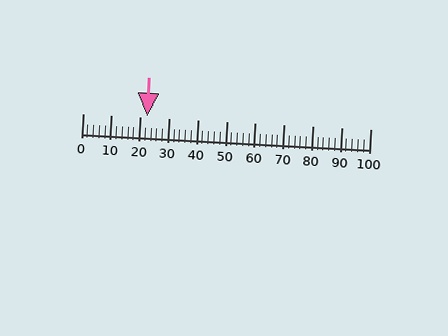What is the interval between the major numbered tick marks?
The major tick marks are spaced 10 units apart.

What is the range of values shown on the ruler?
The ruler shows values from 0 to 100.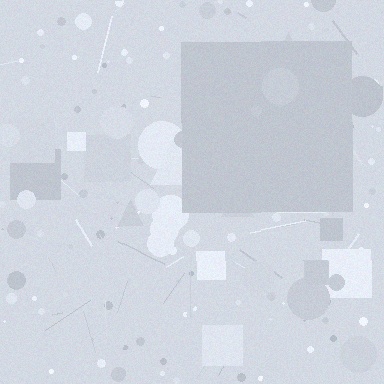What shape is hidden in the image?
A square is hidden in the image.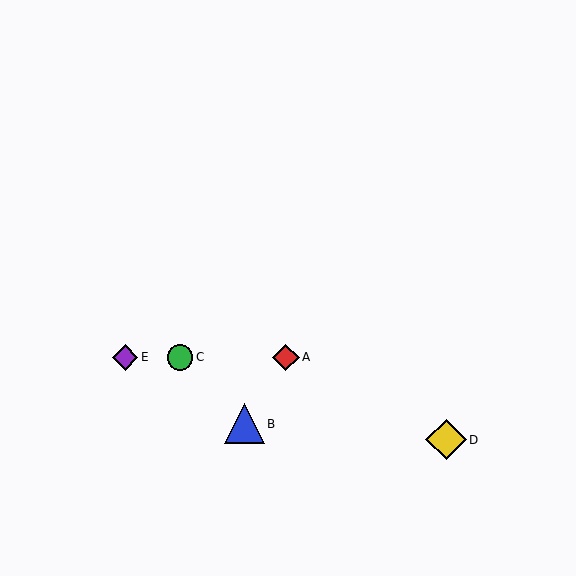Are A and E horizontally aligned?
Yes, both are at y≈357.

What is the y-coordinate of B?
Object B is at y≈424.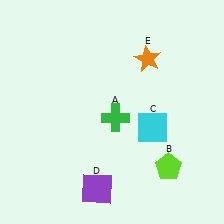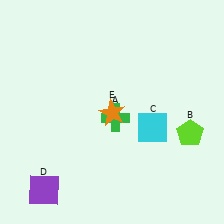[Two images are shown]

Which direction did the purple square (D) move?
The purple square (D) moved left.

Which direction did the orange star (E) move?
The orange star (E) moved down.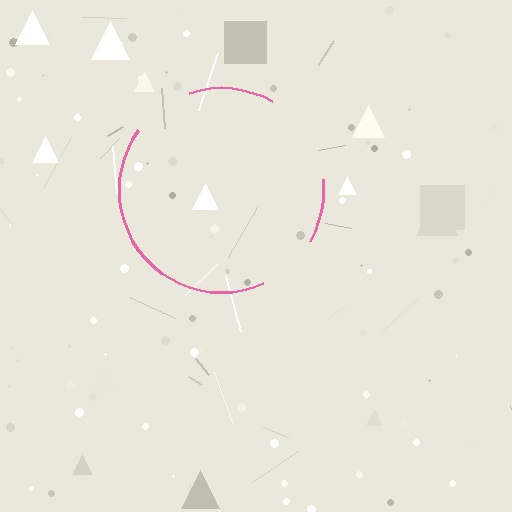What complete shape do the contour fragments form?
The contour fragments form a circle.